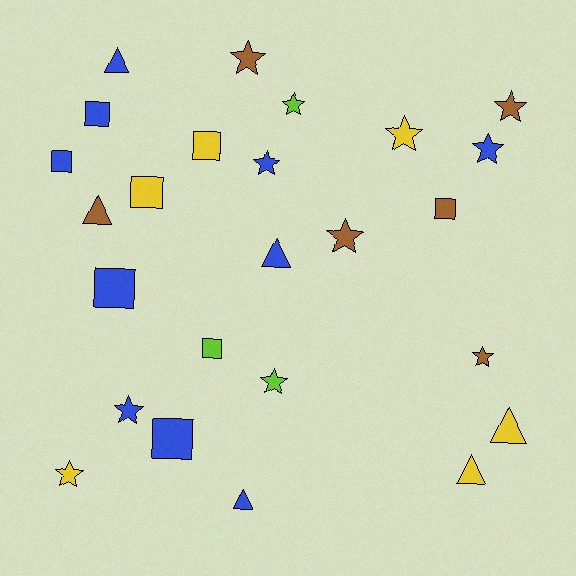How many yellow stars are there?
There are 2 yellow stars.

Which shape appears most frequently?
Star, with 11 objects.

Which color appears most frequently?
Blue, with 10 objects.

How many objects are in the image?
There are 25 objects.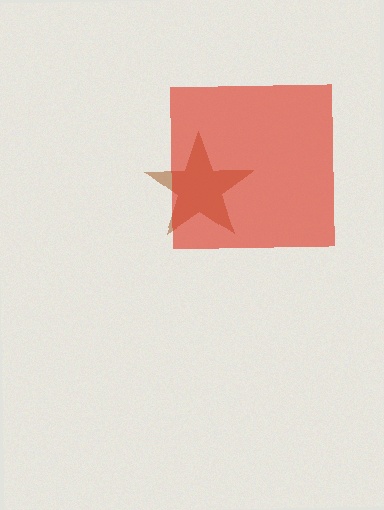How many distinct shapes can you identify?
There are 2 distinct shapes: a brown star, a red square.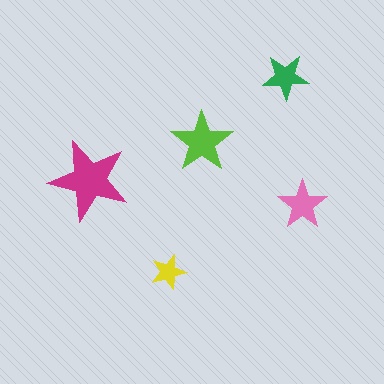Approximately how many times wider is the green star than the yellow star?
About 1.5 times wider.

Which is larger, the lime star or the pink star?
The lime one.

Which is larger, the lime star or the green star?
The lime one.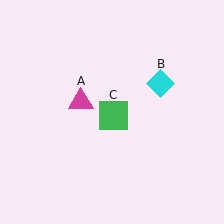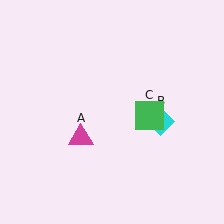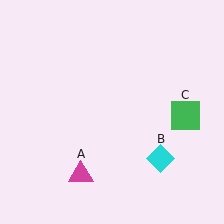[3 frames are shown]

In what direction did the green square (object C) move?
The green square (object C) moved right.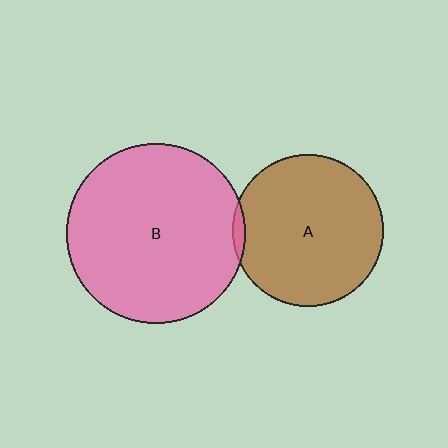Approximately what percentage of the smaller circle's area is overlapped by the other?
Approximately 5%.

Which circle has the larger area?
Circle B (pink).